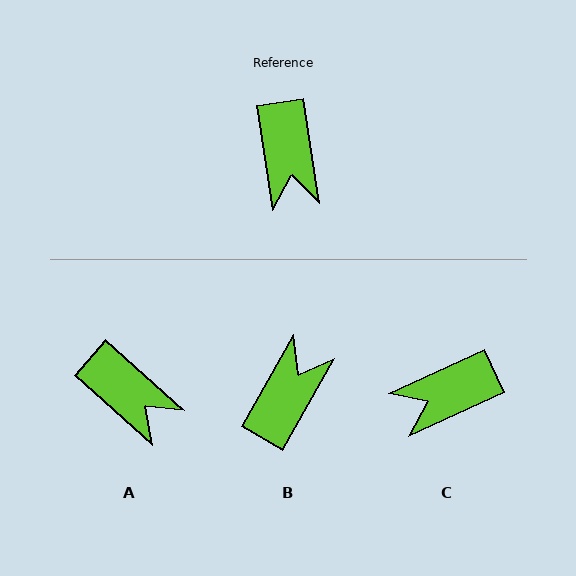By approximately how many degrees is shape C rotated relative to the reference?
Approximately 74 degrees clockwise.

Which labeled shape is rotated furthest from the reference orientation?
B, about 142 degrees away.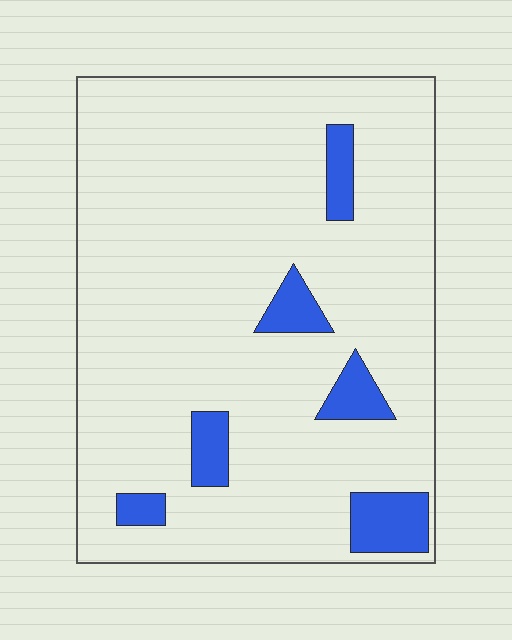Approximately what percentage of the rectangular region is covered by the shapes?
Approximately 10%.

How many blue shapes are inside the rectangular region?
6.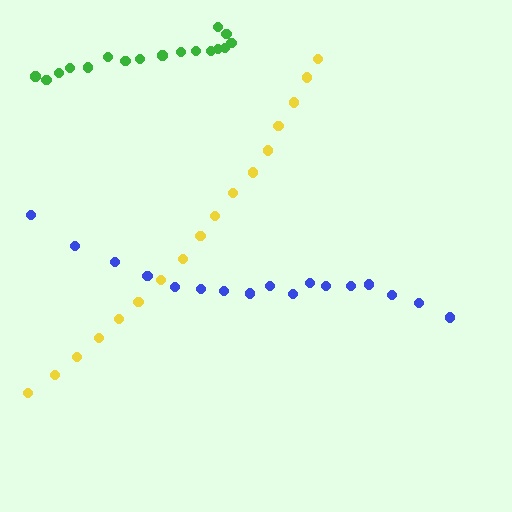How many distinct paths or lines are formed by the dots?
There are 3 distinct paths.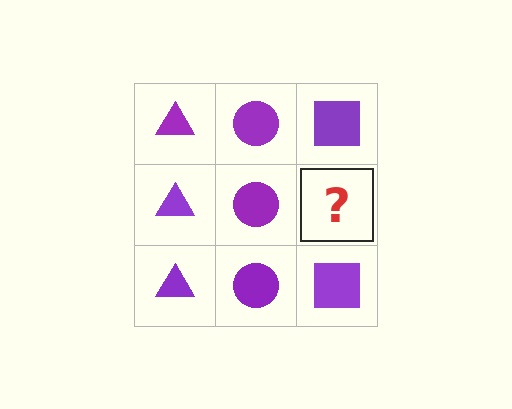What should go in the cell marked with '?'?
The missing cell should contain a purple square.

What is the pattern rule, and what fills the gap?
The rule is that each column has a consistent shape. The gap should be filled with a purple square.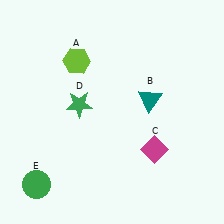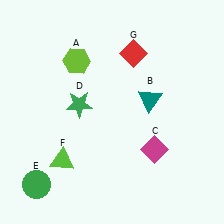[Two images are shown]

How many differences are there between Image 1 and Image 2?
There are 2 differences between the two images.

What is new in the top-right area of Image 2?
A red diamond (G) was added in the top-right area of Image 2.